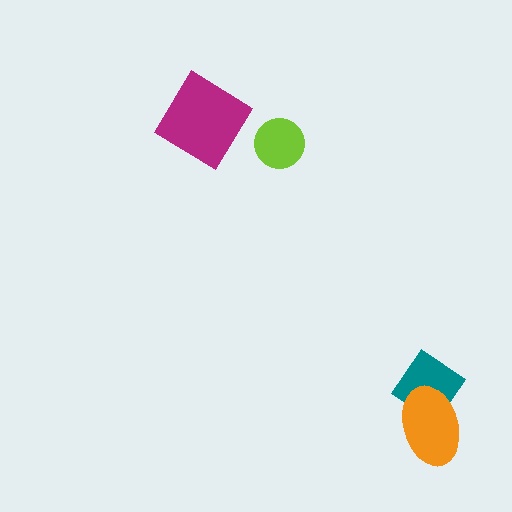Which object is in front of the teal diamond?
The orange ellipse is in front of the teal diamond.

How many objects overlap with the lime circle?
0 objects overlap with the lime circle.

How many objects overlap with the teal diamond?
1 object overlaps with the teal diamond.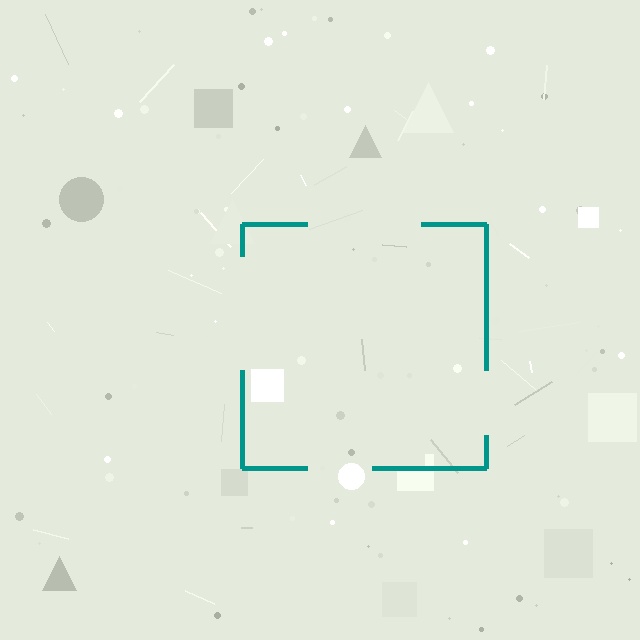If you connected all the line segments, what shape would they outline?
They would outline a square.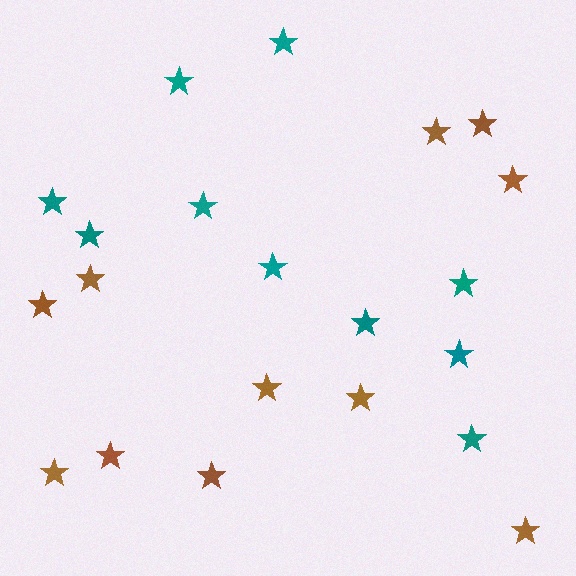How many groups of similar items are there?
There are 2 groups: one group of brown stars (11) and one group of teal stars (10).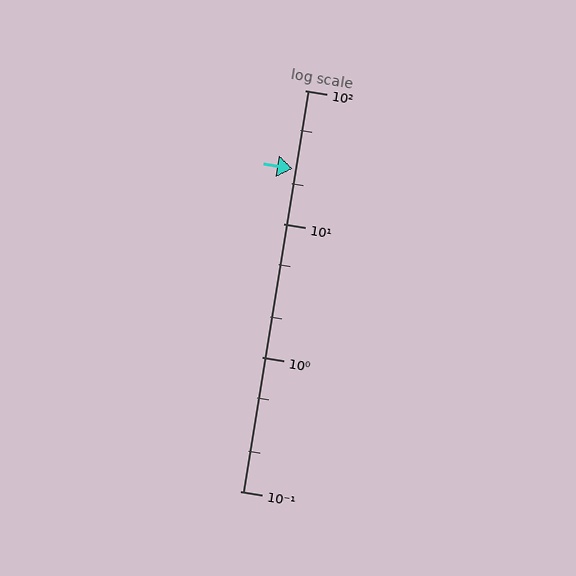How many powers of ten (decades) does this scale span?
The scale spans 3 decades, from 0.1 to 100.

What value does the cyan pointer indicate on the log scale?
The pointer indicates approximately 26.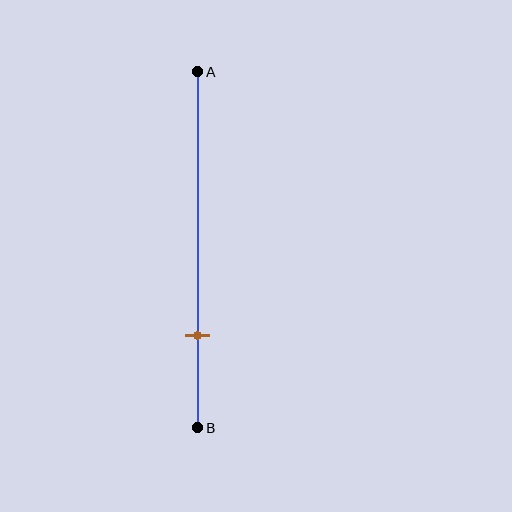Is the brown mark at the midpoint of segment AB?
No, the mark is at about 75% from A, not at the 50% midpoint.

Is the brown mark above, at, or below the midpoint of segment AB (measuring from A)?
The brown mark is below the midpoint of segment AB.